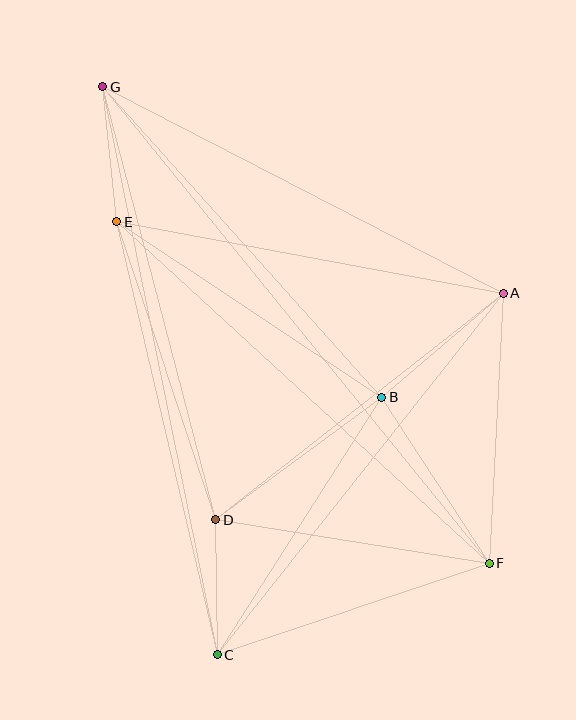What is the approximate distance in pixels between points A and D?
The distance between A and D is approximately 366 pixels.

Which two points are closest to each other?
Points C and D are closest to each other.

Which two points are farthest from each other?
Points F and G are farthest from each other.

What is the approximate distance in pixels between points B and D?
The distance between B and D is approximately 207 pixels.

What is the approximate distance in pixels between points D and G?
The distance between D and G is approximately 448 pixels.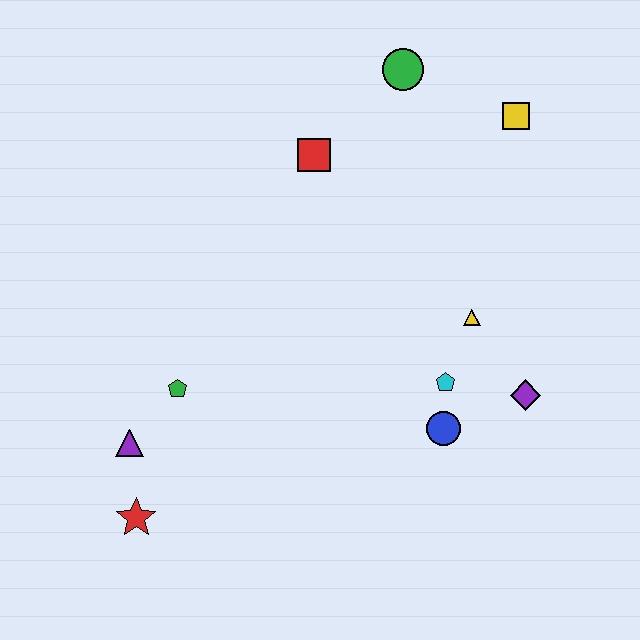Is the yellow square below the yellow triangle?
No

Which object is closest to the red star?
The purple triangle is closest to the red star.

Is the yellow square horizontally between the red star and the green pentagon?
No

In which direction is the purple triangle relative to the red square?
The purple triangle is below the red square.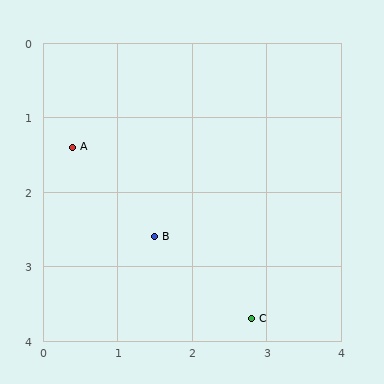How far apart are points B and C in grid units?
Points B and C are about 1.7 grid units apart.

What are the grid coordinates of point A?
Point A is at approximately (0.4, 1.4).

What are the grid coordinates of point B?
Point B is at approximately (1.5, 2.6).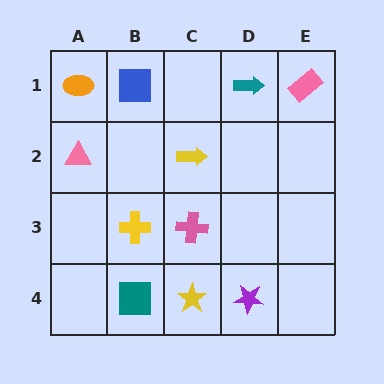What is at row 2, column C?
A yellow arrow.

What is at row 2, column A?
A pink triangle.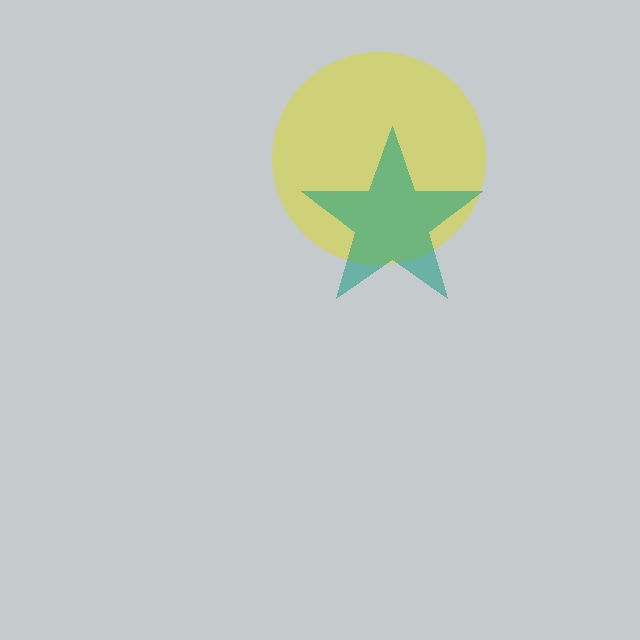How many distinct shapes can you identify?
There are 2 distinct shapes: a yellow circle, a teal star.